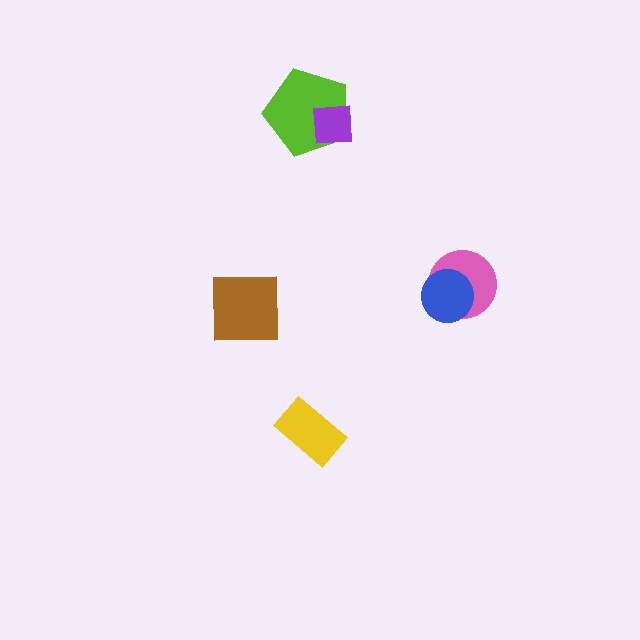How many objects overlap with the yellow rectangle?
0 objects overlap with the yellow rectangle.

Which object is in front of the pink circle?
The blue circle is in front of the pink circle.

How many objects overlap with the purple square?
1 object overlaps with the purple square.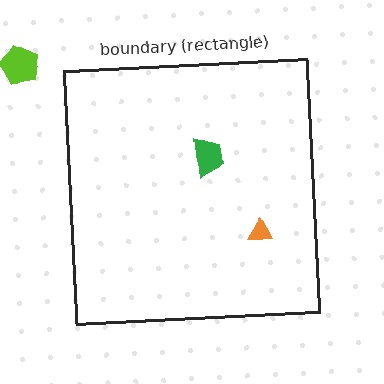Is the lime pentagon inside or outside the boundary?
Outside.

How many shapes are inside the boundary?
2 inside, 1 outside.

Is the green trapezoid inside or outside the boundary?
Inside.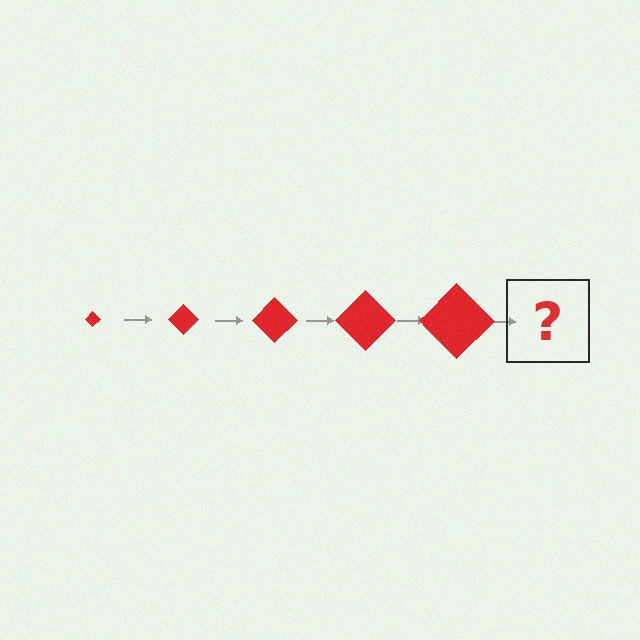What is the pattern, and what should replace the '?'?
The pattern is that the diamond gets progressively larger each step. The '?' should be a red diamond, larger than the previous one.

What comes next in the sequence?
The next element should be a red diamond, larger than the previous one.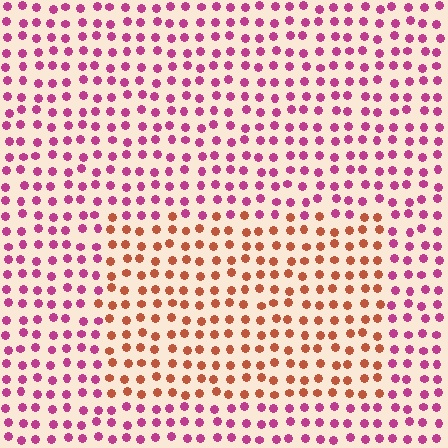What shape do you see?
I see a rectangle.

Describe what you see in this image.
The image is filled with small magenta elements in a uniform arrangement. A rectangle-shaped region is visible where the elements are tinted to a slightly different hue, forming a subtle color boundary.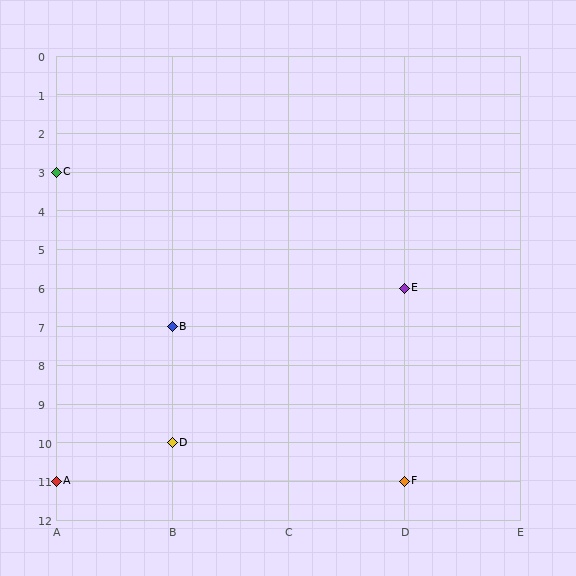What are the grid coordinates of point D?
Point D is at grid coordinates (B, 10).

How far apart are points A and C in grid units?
Points A and C are 8 rows apart.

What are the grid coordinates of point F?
Point F is at grid coordinates (D, 11).